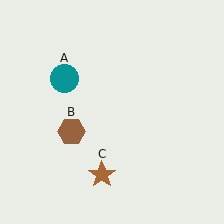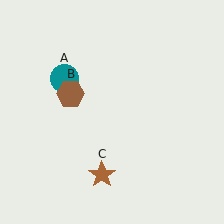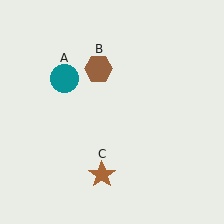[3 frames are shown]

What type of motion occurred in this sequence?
The brown hexagon (object B) rotated clockwise around the center of the scene.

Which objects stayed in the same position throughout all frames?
Teal circle (object A) and brown star (object C) remained stationary.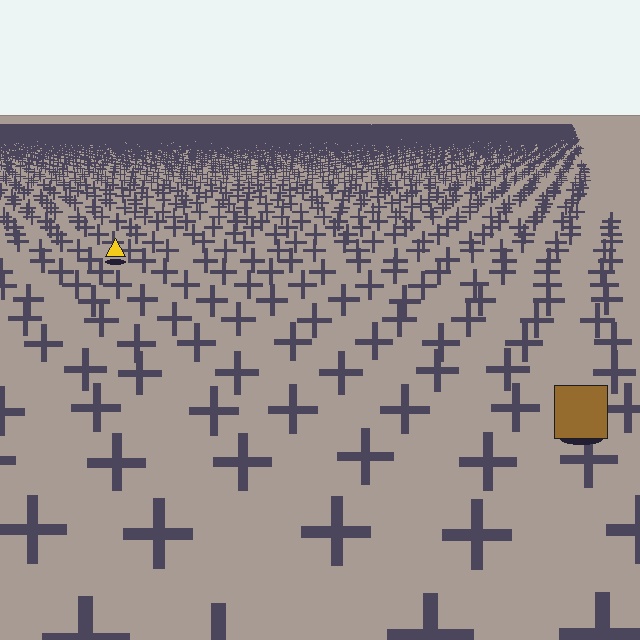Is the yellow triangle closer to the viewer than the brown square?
No. The brown square is closer — you can tell from the texture gradient: the ground texture is coarser near it.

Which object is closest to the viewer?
The brown square is closest. The texture marks near it are larger and more spread out.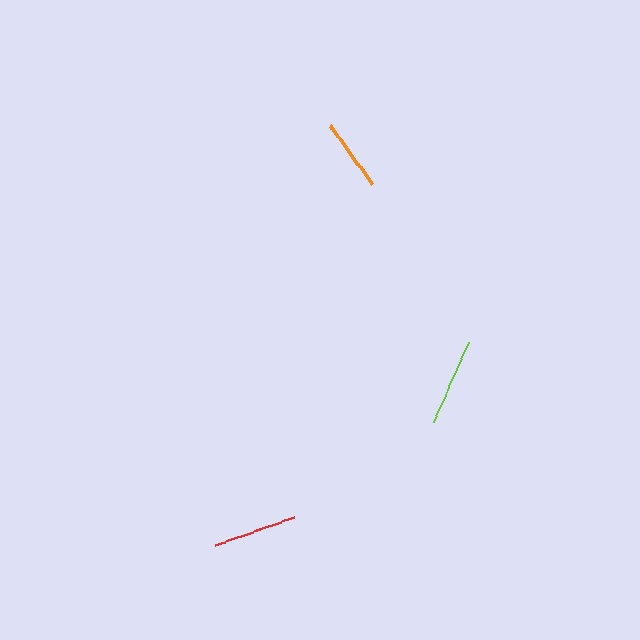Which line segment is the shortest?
The orange line is the shortest at approximately 72 pixels.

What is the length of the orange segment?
The orange segment is approximately 72 pixels long.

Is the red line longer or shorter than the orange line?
The red line is longer than the orange line.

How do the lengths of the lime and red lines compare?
The lime and red lines are approximately the same length.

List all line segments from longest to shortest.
From longest to shortest: lime, red, orange.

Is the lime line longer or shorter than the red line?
The lime line is longer than the red line.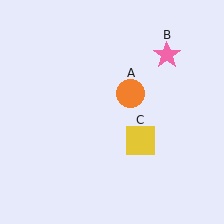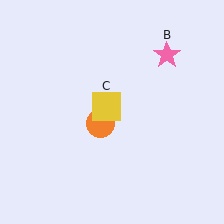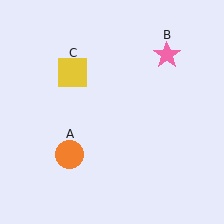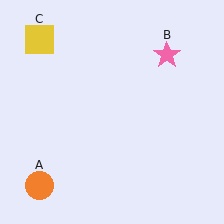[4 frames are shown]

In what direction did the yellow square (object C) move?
The yellow square (object C) moved up and to the left.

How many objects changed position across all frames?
2 objects changed position: orange circle (object A), yellow square (object C).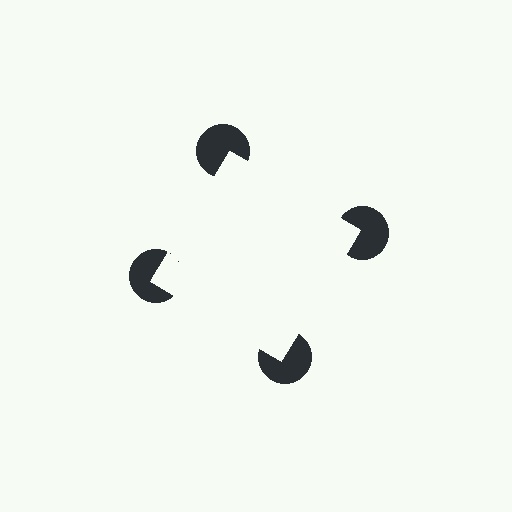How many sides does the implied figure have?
4 sides.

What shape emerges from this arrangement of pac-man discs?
An illusory square — its edges are inferred from the aligned wedge cuts in the pac-man discs, not physically drawn.